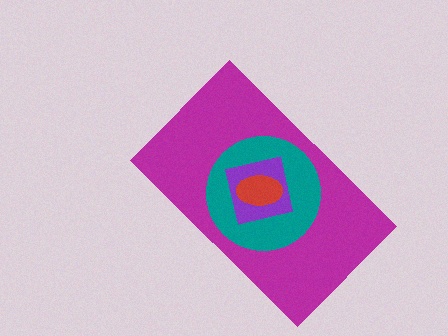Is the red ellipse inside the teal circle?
Yes.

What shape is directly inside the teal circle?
The purple square.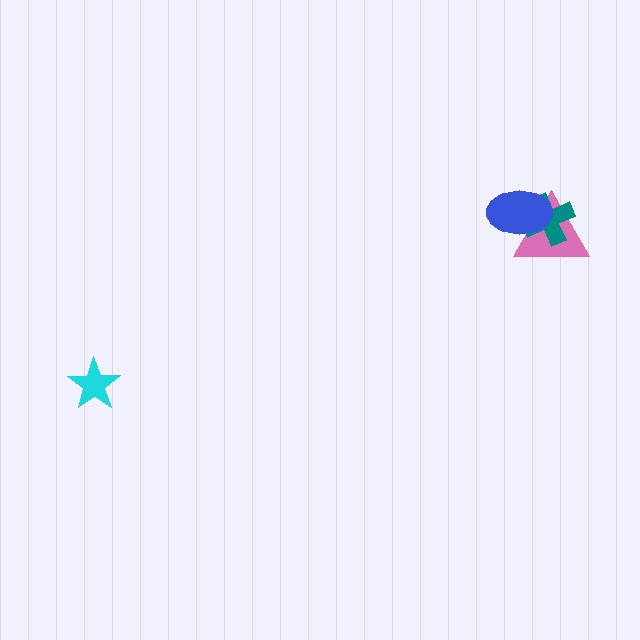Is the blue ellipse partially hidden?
No, no other shape covers it.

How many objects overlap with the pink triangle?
2 objects overlap with the pink triangle.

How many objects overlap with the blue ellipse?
2 objects overlap with the blue ellipse.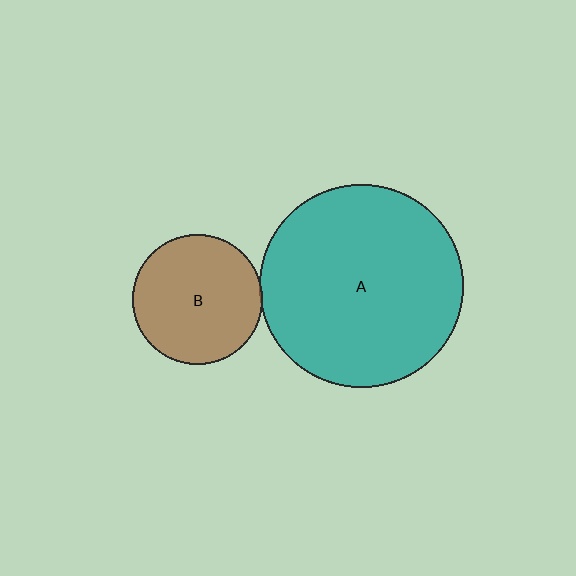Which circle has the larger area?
Circle A (teal).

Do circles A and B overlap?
Yes.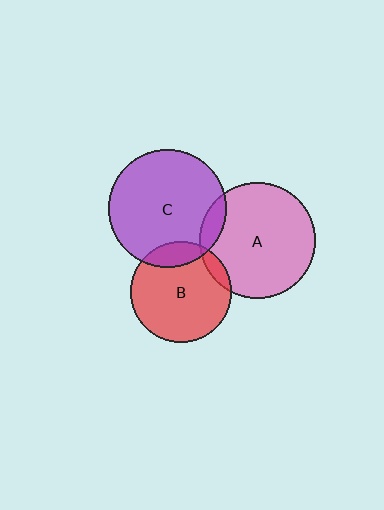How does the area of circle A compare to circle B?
Approximately 1.3 times.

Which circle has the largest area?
Circle C (purple).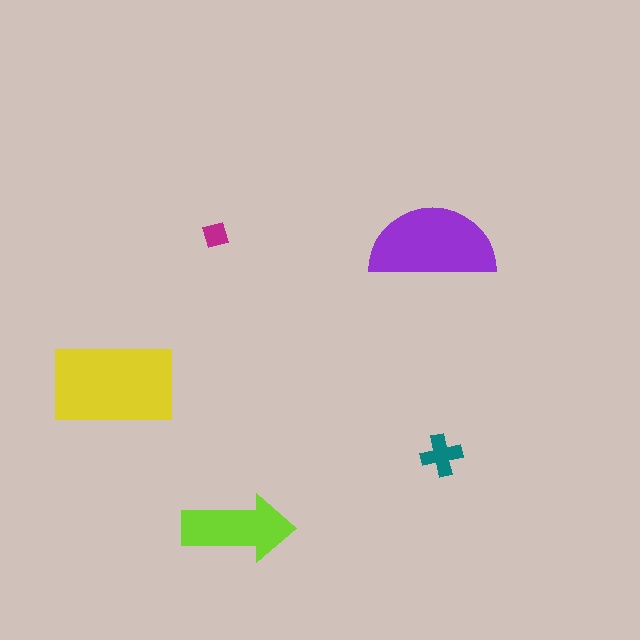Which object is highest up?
The magenta square is topmost.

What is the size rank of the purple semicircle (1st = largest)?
2nd.